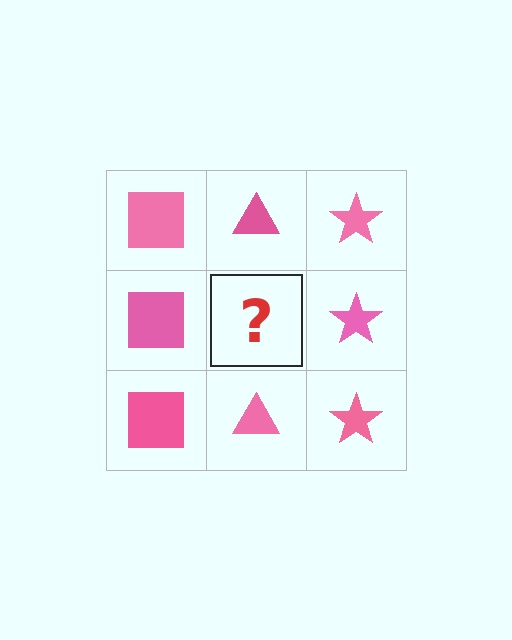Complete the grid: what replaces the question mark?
The question mark should be replaced with a pink triangle.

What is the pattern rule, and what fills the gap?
The rule is that each column has a consistent shape. The gap should be filled with a pink triangle.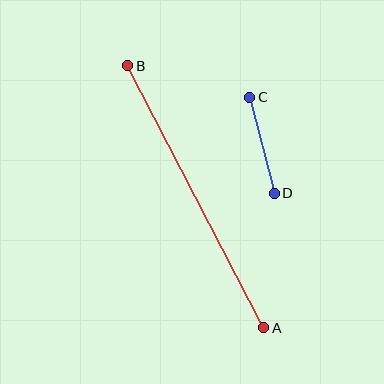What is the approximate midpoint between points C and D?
The midpoint is at approximately (262, 145) pixels.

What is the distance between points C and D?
The distance is approximately 99 pixels.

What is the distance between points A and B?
The distance is approximately 295 pixels.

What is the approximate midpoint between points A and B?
The midpoint is at approximately (196, 197) pixels.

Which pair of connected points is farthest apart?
Points A and B are farthest apart.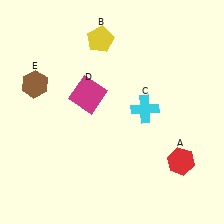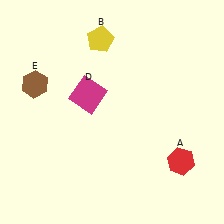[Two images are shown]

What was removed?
The cyan cross (C) was removed in Image 2.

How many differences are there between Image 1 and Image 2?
There is 1 difference between the two images.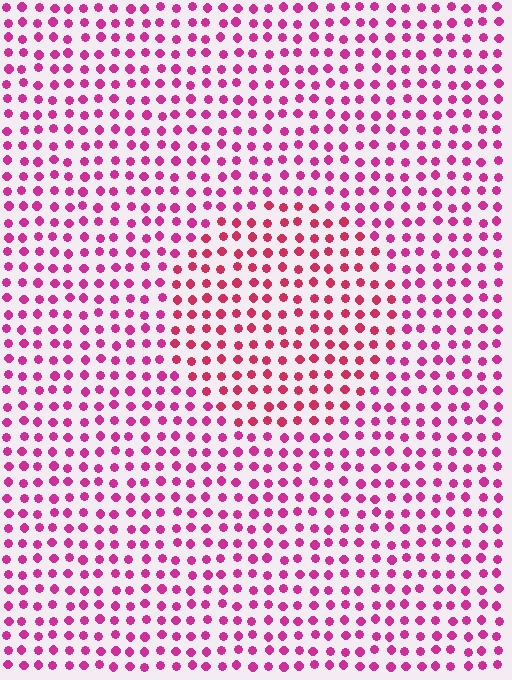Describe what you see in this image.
The image is filled with small magenta elements in a uniform arrangement. A circle-shaped region is visible where the elements are tinted to a slightly different hue, forming a subtle color boundary.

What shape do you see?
I see a circle.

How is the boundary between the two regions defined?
The boundary is defined purely by a slight shift in hue (about 22 degrees). Spacing, size, and orientation are identical on both sides.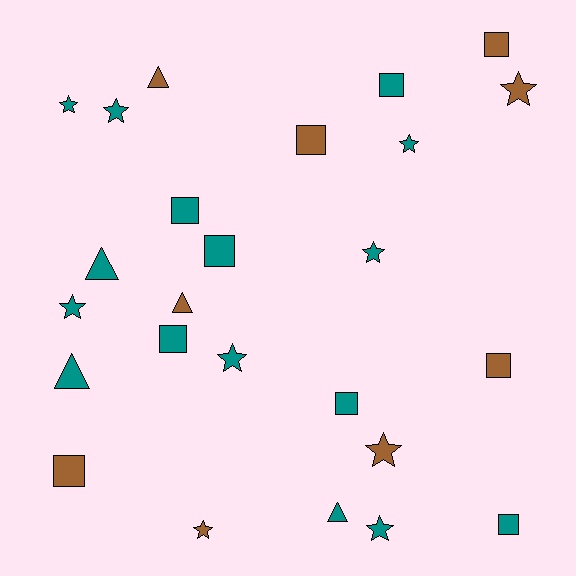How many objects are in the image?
There are 25 objects.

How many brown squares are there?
There are 4 brown squares.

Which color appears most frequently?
Teal, with 16 objects.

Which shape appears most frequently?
Square, with 10 objects.